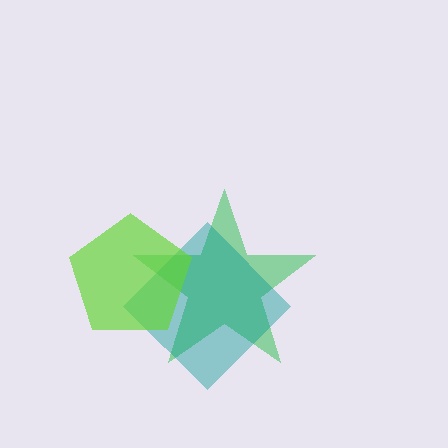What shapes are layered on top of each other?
The layered shapes are: a green star, a teal diamond, a lime pentagon.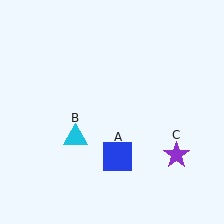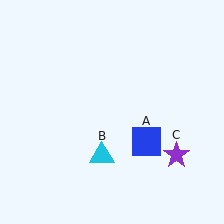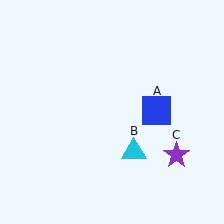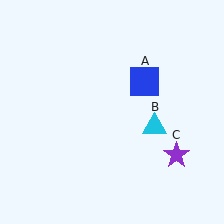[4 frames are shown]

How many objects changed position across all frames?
2 objects changed position: blue square (object A), cyan triangle (object B).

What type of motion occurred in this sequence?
The blue square (object A), cyan triangle (object B) rotated counterclockwise around the center of the scene.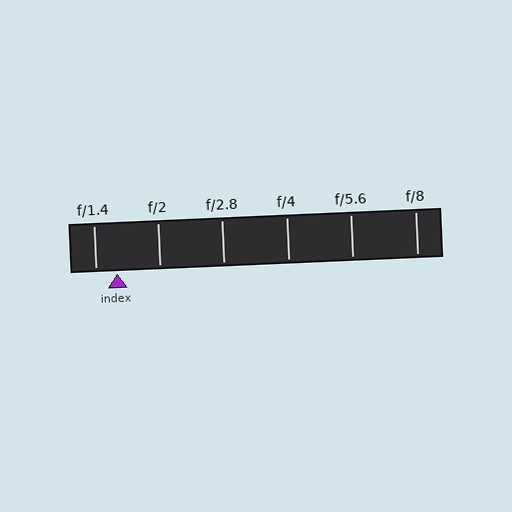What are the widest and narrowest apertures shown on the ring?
The widest aperture shown is f/1.4 and the narrowest is f/8.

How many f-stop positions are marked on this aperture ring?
There are 6 f-stop positions marked.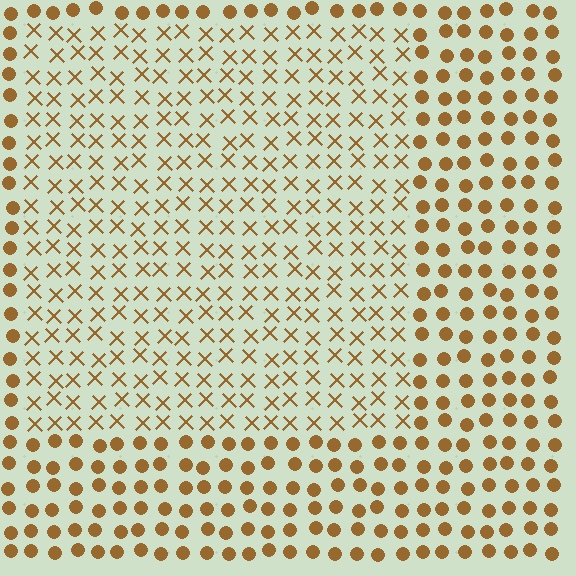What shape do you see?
I see a rectangle.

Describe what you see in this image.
The image is filled with small brown elements arranged in a uniform grid. A rectangle-shaped region contains X marks, while the surrounding area contains circles. The boundary is defined purely by the change in element shape.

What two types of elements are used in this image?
The image uses X marks inside the rectangle region and circles outside it.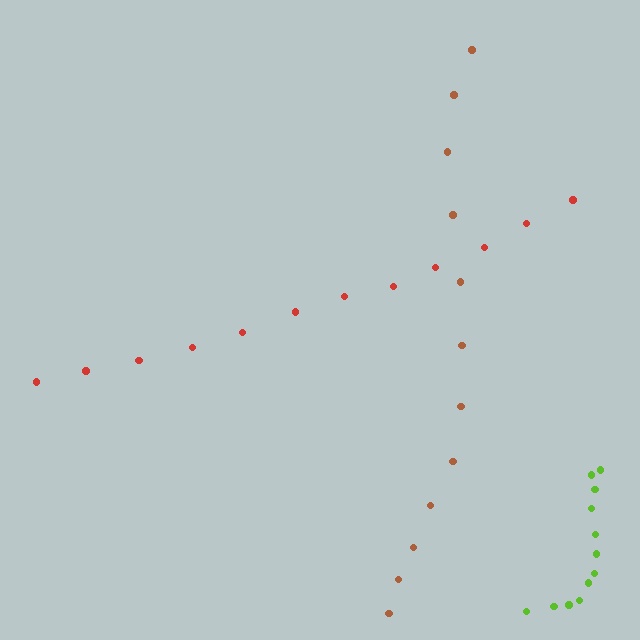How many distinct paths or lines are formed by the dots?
There are 3 distinct paths.